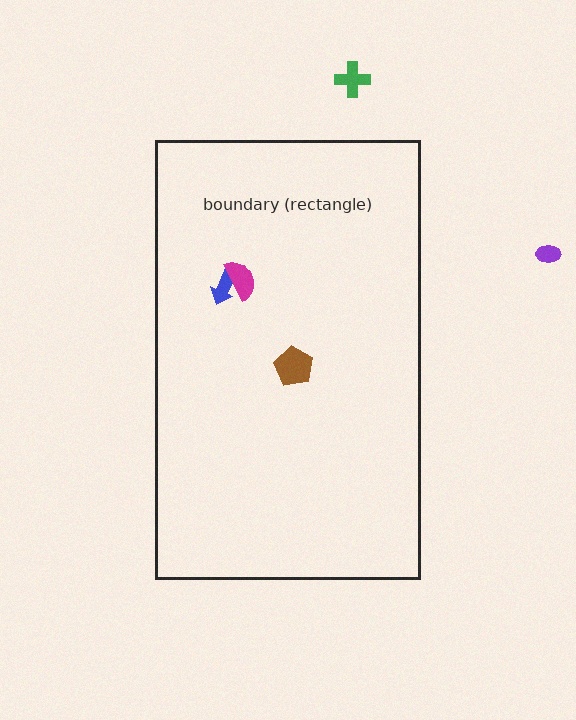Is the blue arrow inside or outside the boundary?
Inside.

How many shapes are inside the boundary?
3 inside, 2 outside.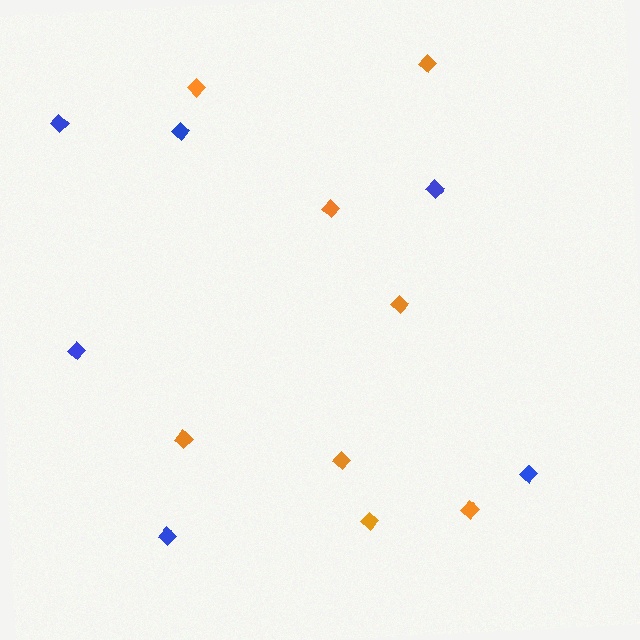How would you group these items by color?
There are 2 groups: one group of blue diamonds (6) and one group of orange diamonds (8).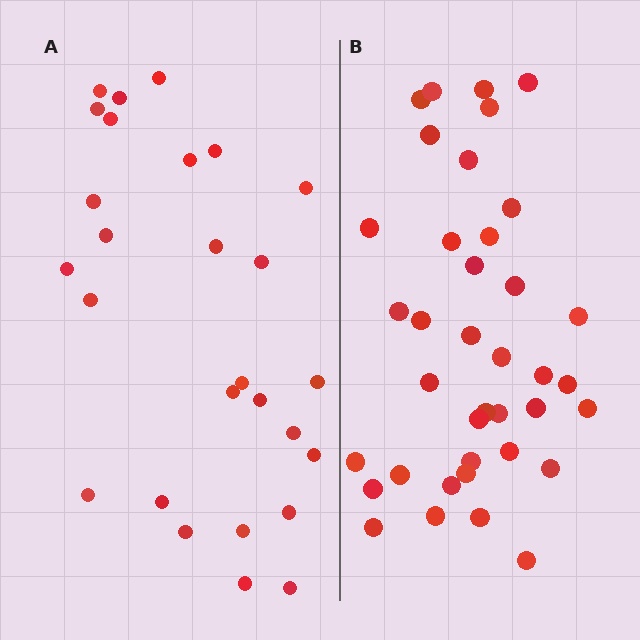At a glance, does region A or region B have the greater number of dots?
Region B (the right region) has more dots.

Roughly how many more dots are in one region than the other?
Region B has roughly 12 or so more dots than region A.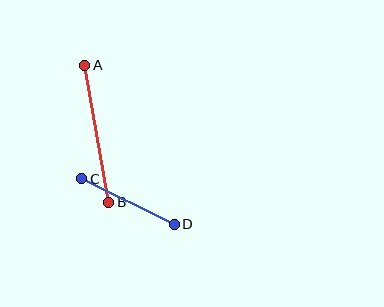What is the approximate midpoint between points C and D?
The midpoint is at approximately (128, 201) pixels.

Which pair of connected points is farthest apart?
Points A and B are farthest apart.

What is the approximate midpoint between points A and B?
The midpoint is at approximately (97, 134) pixels.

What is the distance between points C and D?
The distance is approximately 103 pixels.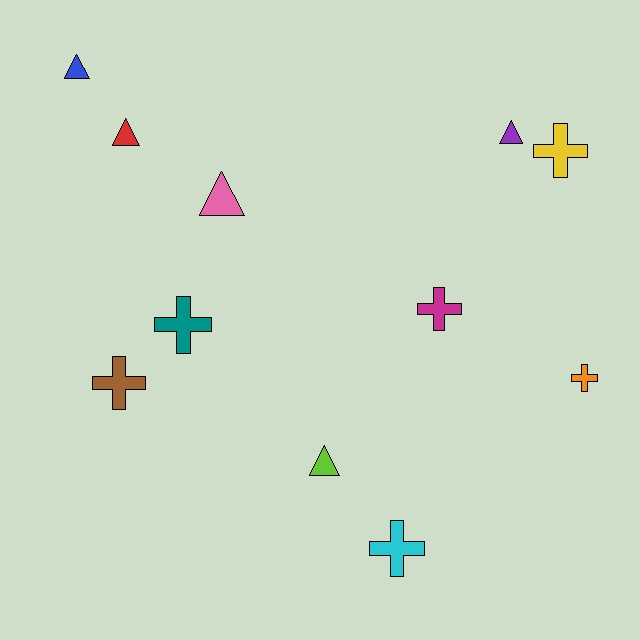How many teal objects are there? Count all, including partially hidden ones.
There is 1 teal object.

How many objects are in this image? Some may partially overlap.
There are 11 objects.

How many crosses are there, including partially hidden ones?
There are 6 crosses.